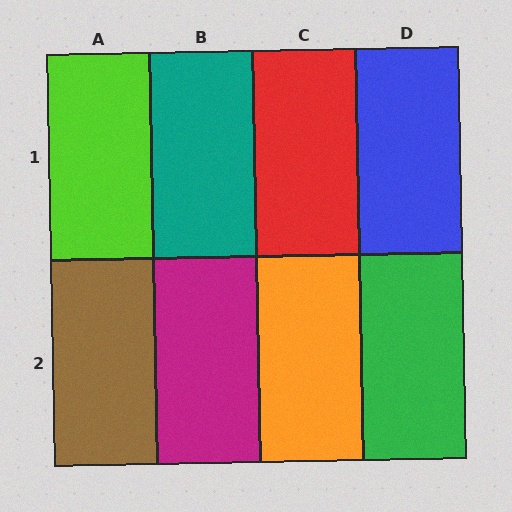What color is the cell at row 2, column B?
Magenta.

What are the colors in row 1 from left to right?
Lime, teal, red, blue.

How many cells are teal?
1 cell is teal.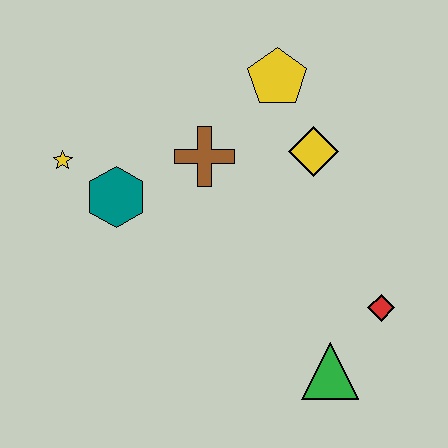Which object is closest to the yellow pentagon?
The yellow diamond is closest to the yellow pentagon.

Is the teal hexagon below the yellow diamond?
Yes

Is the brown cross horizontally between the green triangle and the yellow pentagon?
No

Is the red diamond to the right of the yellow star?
Yes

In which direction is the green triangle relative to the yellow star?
The green triangle is to the right of the yellow star.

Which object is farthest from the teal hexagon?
The red diamond is farthest from the teal hexagon.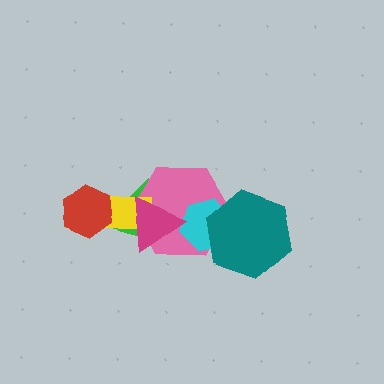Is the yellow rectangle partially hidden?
Yes, it is partially covered by another shape.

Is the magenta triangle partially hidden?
No, no other shape covers it.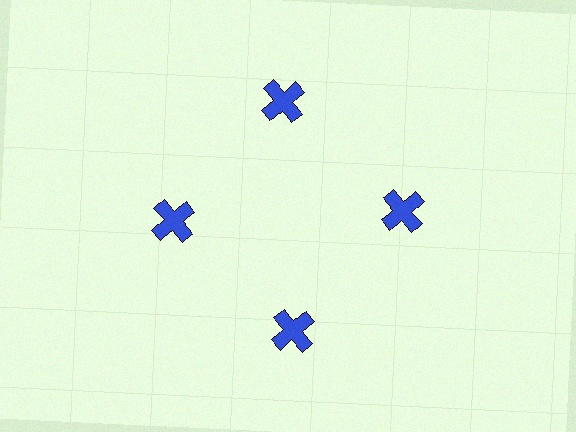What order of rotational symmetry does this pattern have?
This pattern has 4-fold rotational symmetry.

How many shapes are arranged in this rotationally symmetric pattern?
There are 4 shapes, arranged in 4 groups of 1.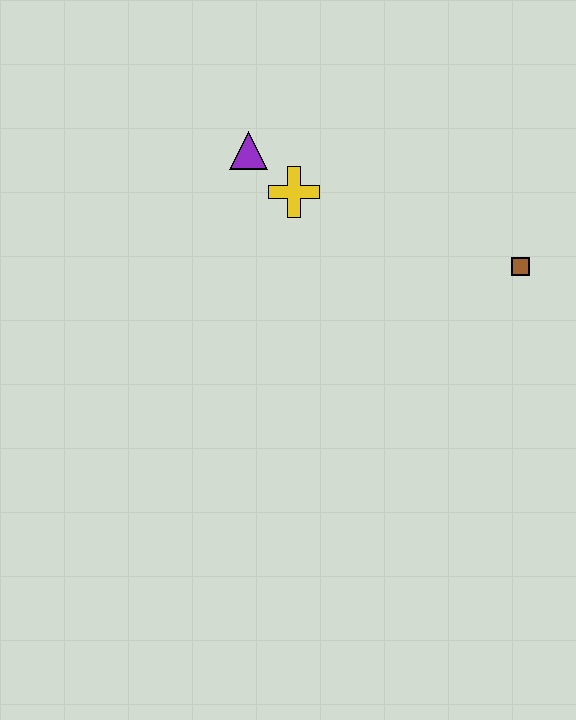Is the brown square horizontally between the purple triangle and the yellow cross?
No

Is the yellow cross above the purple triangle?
No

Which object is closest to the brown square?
The yellow cross is closest to the brown square.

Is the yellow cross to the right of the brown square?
No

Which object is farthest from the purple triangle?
The brown square is farthest from the purple triangle.